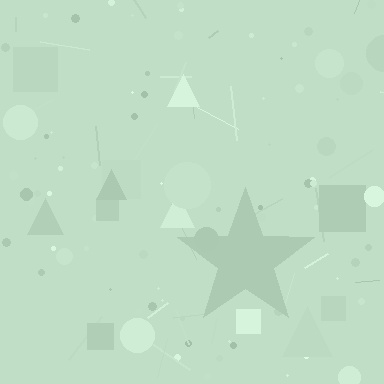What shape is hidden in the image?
A star is hidden in the image.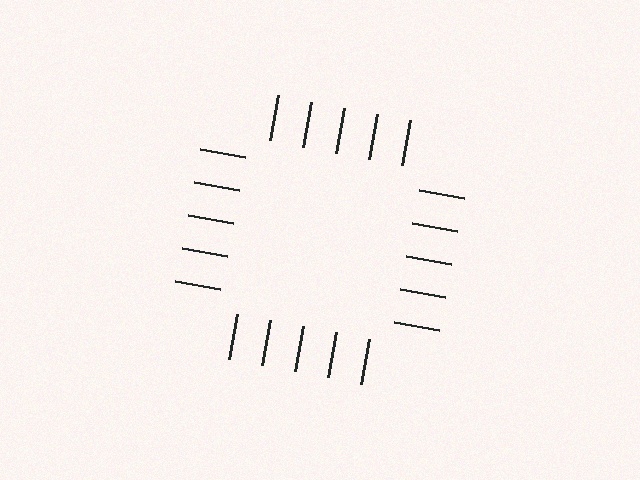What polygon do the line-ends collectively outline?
An illusory square — the line segments terminate on its edges but no continuous stroke is drawn.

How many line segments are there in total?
20 — 5 along each of the 4 edges.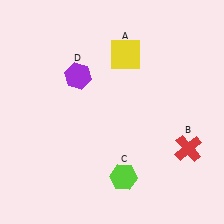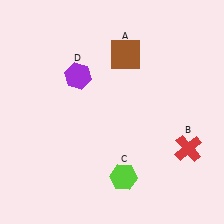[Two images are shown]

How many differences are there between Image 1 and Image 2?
There is 1 difference between the two images.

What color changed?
The square (A) changed from yellow in Image 1 to brown in Image 2.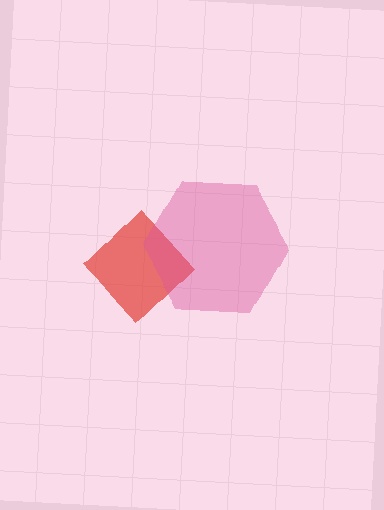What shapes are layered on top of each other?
The layered shapes are: a red diamond, a pink hexagon.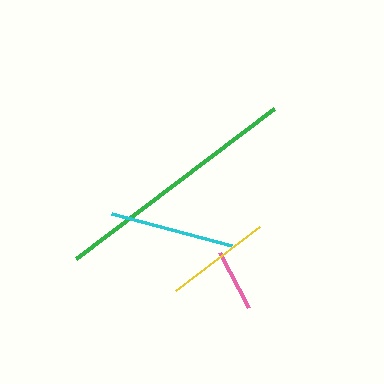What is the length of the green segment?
The green segment is approximately 249 pixels long.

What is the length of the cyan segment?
The cyan segment is approximately 123 pixels long.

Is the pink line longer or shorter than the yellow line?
The yellow line is longer than the pink line.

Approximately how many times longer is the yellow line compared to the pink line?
The yellow line is approximately 1.7 times the length of the pink line.